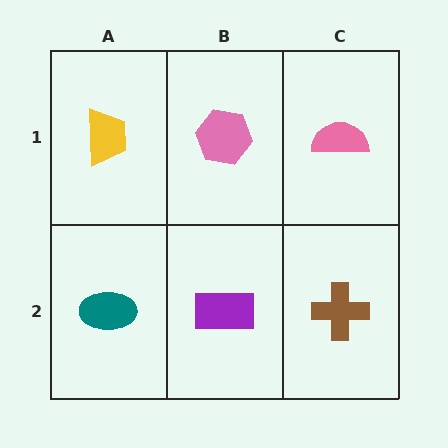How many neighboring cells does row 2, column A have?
2.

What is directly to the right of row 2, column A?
A purple rectangle.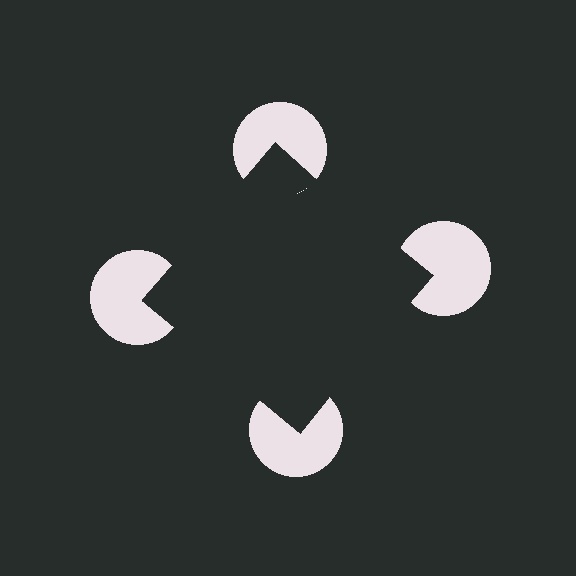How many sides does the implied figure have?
4 sides.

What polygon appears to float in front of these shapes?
An illusory square — its edges are inferred from the aligned wedge cuts in the pac-man discs, not physically drawn.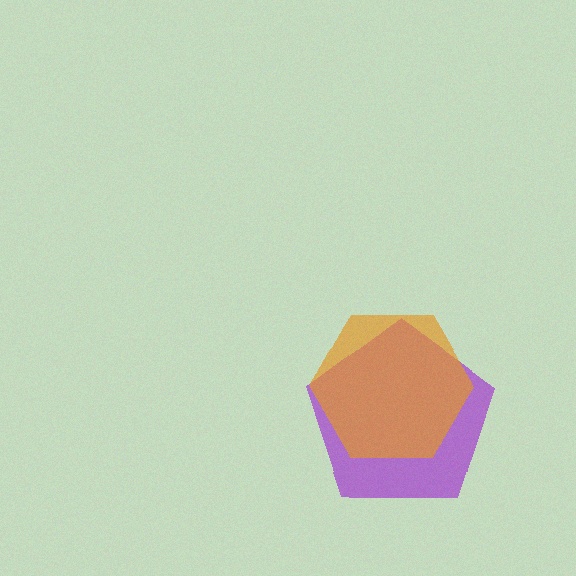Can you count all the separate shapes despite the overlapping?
Yes, there are 2 separate shapes.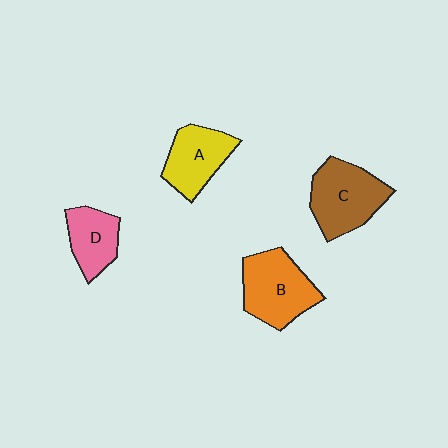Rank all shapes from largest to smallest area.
From largest to smallest: B (orange), C (brown), A (yellow), D (pink).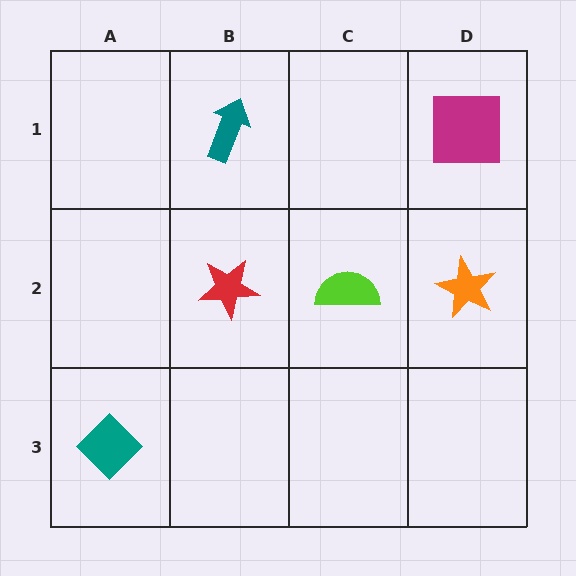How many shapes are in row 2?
3 shapes.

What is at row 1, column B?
A teal arrow.